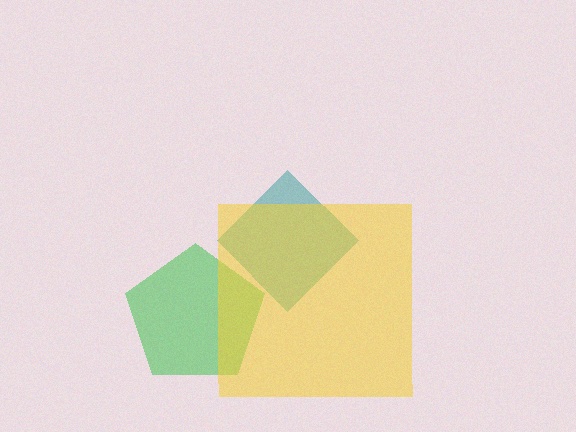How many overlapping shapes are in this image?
There are 3 overlapping shapes in the image.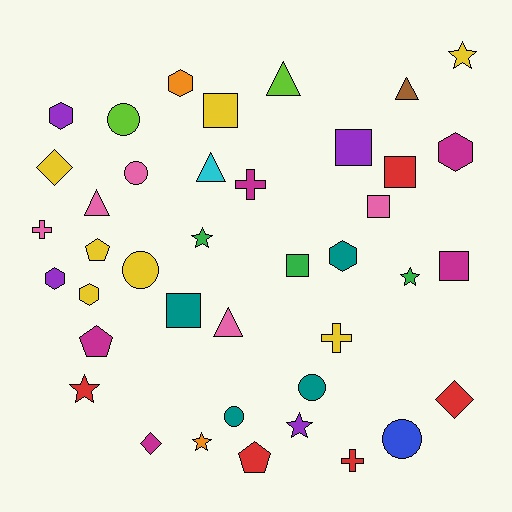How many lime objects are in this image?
There are 2 lime objects.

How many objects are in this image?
There are 40 objects.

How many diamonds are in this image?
There are 3 diamonds.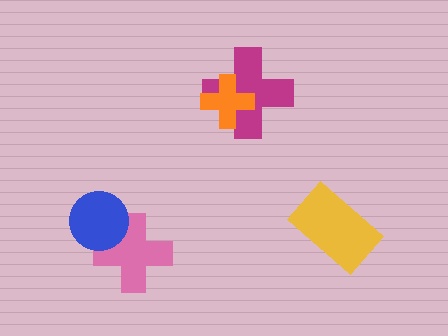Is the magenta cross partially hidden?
Yes, it is partially covered by another shape.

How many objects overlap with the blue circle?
1 object overlaps with the blue circle.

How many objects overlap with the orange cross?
1 object overlaps with the orange cross.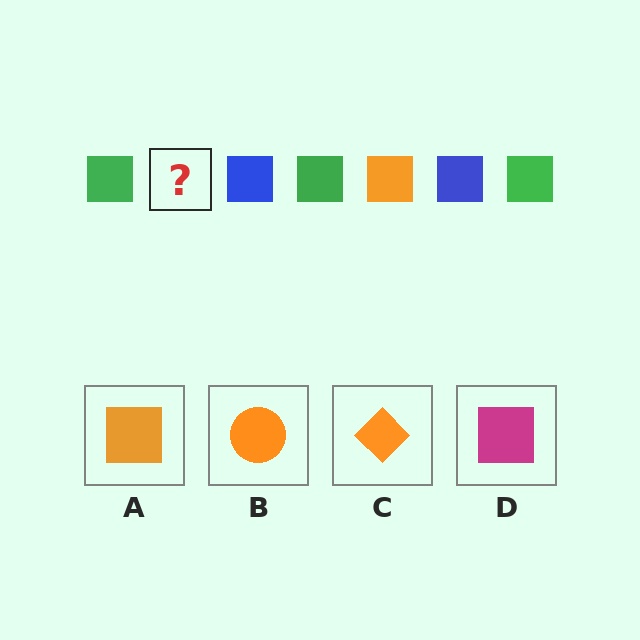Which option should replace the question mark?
Option A.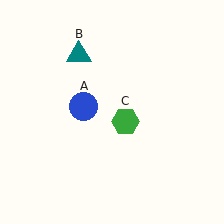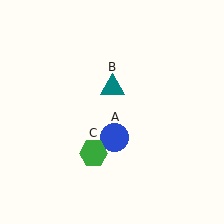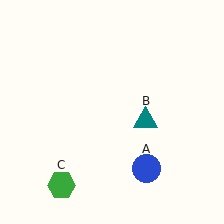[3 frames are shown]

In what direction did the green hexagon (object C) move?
The green hexagon (object C) moved down and to the left.